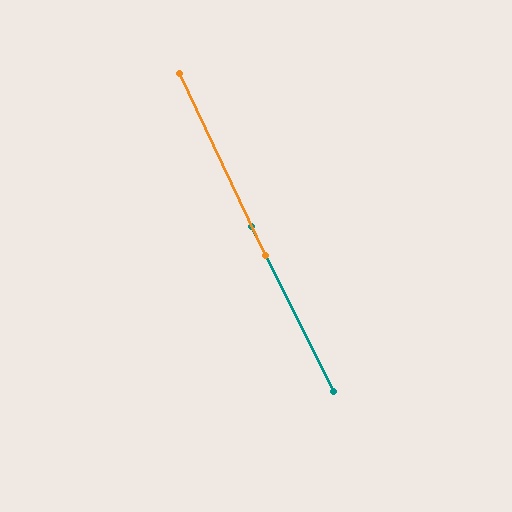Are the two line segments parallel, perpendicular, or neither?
Parallel — their directions differ by only 1.4°.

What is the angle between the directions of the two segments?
Approximately 1 degree.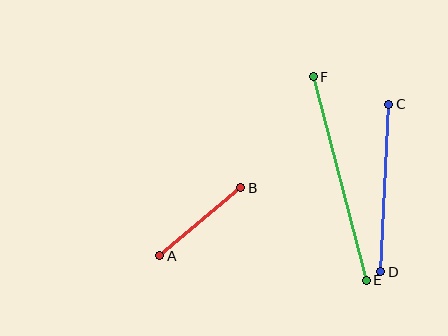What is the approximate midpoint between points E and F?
The midpoint is at approximately (340, 178) pixels.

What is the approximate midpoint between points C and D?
The midpoint is at approximately (385, 188) pixels.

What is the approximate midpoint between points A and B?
The midpoint is at approximately (200, 222) pixels.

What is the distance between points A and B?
The distance is approximately 106 pixels.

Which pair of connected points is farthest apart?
Points E and F are farthest apart.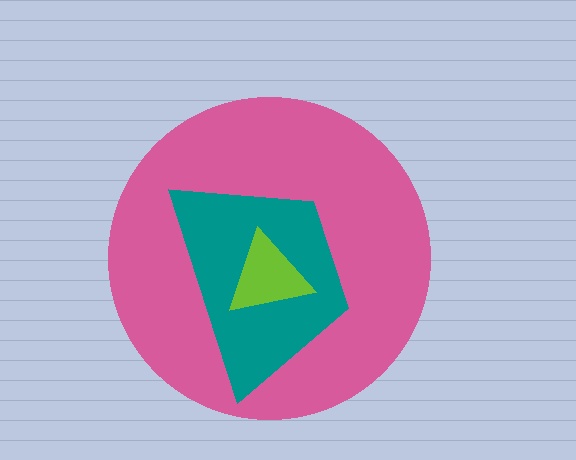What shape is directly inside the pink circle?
The teal trapezoid.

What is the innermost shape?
The lime triangle.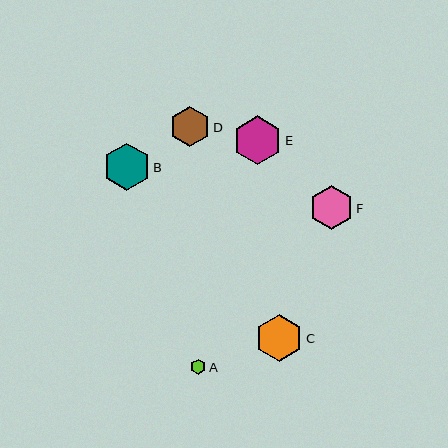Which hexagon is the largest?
Hexagon E is the largest with a size of approximately 49 pixels.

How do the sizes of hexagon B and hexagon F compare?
Hexagon B and hexagon F are approximately the same size.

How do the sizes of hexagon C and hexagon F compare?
Hexagon C and hexagon F are approximately the same size.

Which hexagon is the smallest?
Hexagon A is the smallest with a size of approximately 15 pixels.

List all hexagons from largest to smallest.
From largest to smallest: E, C, B, F, D, A.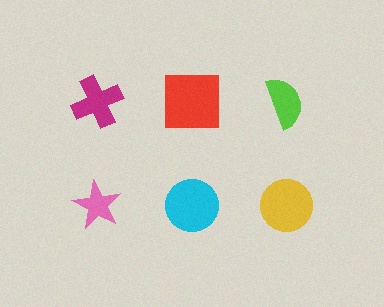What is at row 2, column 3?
A yellow circle.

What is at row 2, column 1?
A pink star.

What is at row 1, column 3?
A lime semicircle.